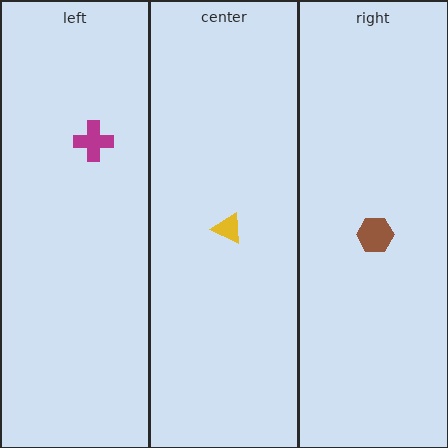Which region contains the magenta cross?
The left region.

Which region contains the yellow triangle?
The center region.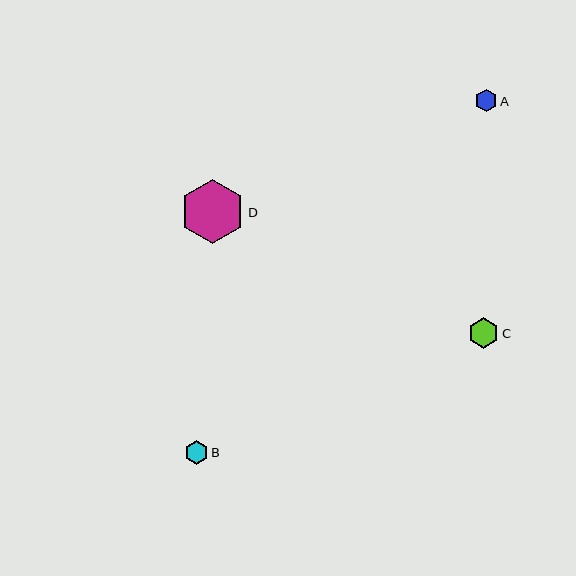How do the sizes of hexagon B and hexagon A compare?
Hexagon B and hexagon A are approximately the same size.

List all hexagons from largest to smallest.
From largest to smallest: D, C, B, A.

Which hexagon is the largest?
Hexagon D is the largest with a size of approximately 64 pixels.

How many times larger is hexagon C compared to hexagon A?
Hexagon C is approximately 1.4 times the size of hexagon A.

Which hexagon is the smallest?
Hexagon A is the smallest with a size of approximately 22 pixels.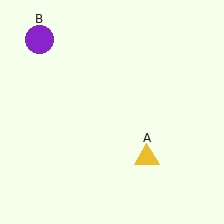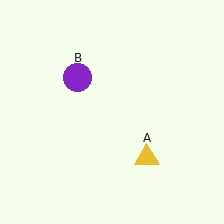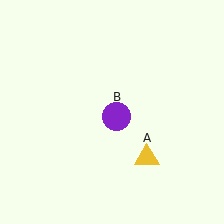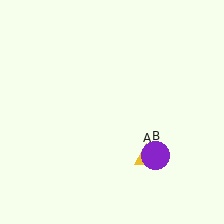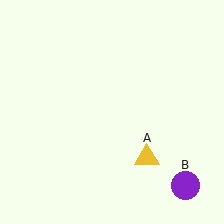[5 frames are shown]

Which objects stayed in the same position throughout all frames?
Yellow triangle (object A) remained stationary.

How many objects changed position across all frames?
1 object changed position: purple circle (object B).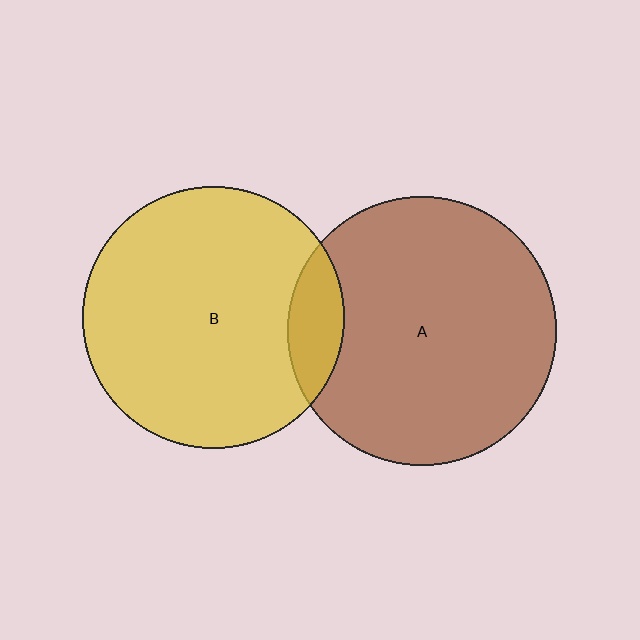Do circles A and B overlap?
Yes.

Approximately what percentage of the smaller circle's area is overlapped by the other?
Approximately 10%.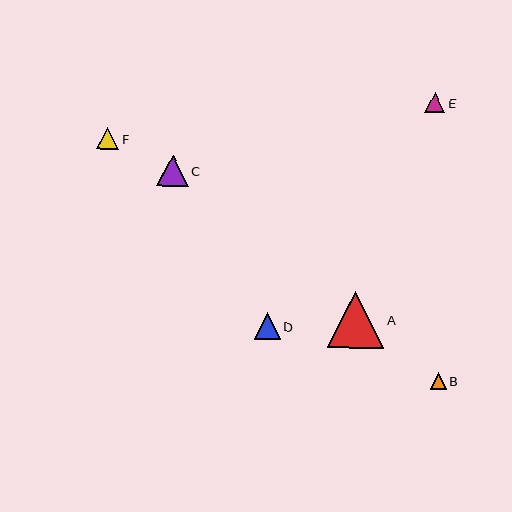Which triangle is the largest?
Triangle A is the largest with a size of approximately 57 pixels.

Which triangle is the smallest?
Triangle B is the smallest with a size of approximately 16 pixels.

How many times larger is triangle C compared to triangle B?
Triangle C is approximately 1.9 times the size of triangle B.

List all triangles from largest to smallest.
From largest to smallest: A, C, D, F, E, B.